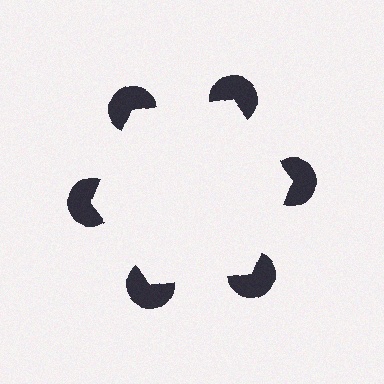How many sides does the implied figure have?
6 sides.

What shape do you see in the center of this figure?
An illusory hexagon — its edges are inferred from the aligned wedge cuts in the pac-man discs, not physically drawn.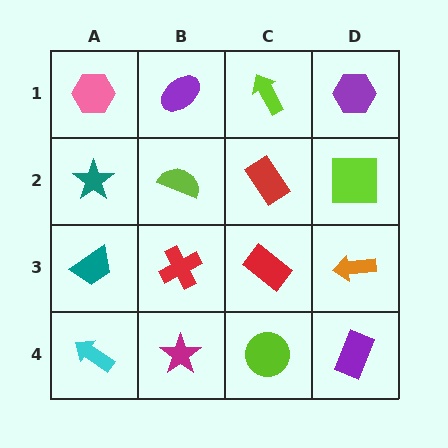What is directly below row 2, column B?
A red cross.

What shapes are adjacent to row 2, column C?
A lime arrow (row 1, column C), a red rectangle (row 3, column C), a lime semicircle (row 2, column B), a lime square (row 2, column D).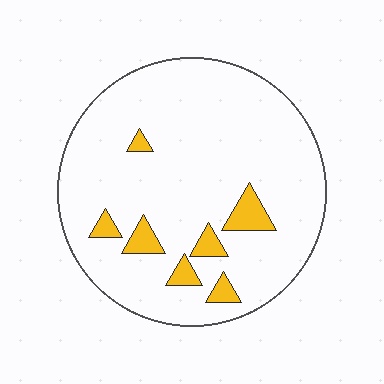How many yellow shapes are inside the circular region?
7.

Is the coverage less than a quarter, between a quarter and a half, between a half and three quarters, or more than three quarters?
Less than a quarter.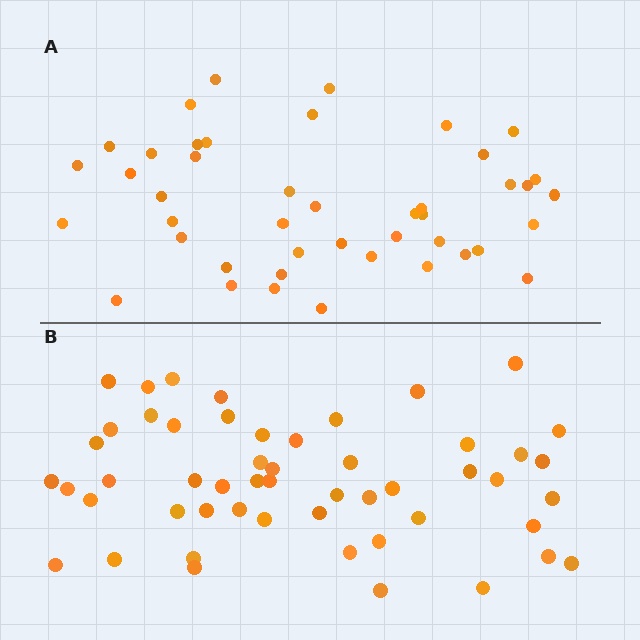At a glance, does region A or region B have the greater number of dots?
Region B (the bottom region) has more dots.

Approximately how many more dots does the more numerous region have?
Region B has roughly 8 or so more dots than region A.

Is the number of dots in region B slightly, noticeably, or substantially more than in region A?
Region B has only slightly more — the two regions are fairly close. The ratio is roughly 1.2 to 1.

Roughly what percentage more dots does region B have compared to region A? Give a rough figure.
About 20% more.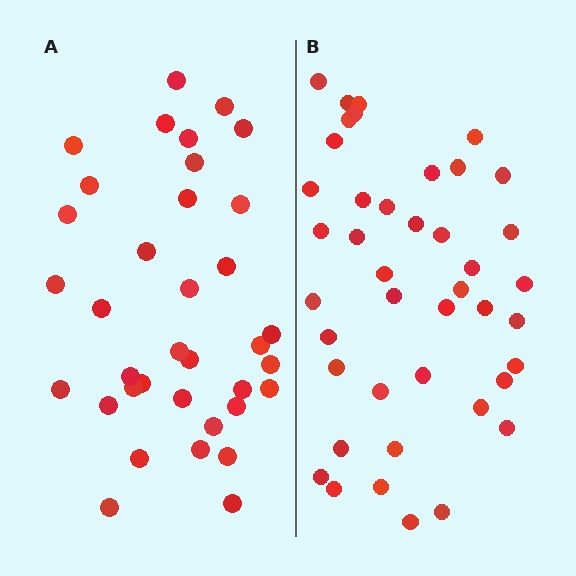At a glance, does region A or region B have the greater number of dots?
Region B (the right region) has more dots.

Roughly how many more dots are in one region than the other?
Region B has about 6 more dots than region A.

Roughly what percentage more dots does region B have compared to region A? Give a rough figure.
About 15% more.